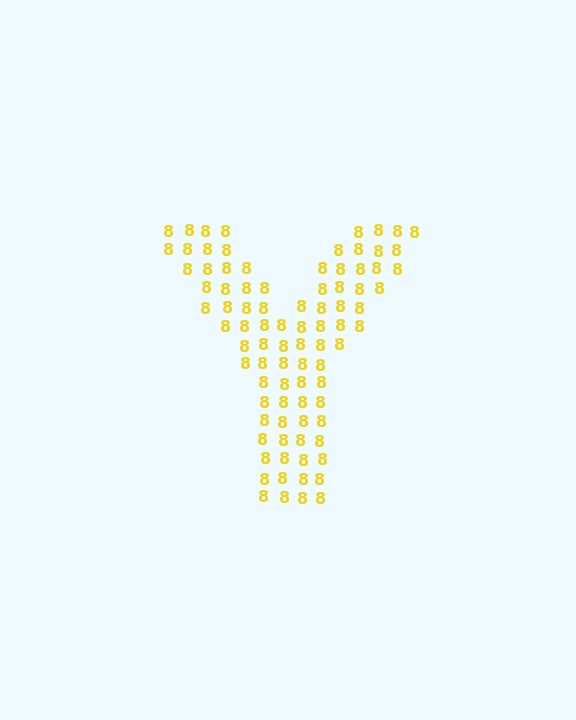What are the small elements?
The small elements are digit 8's.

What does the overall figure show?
The overall figure shows the letter Y.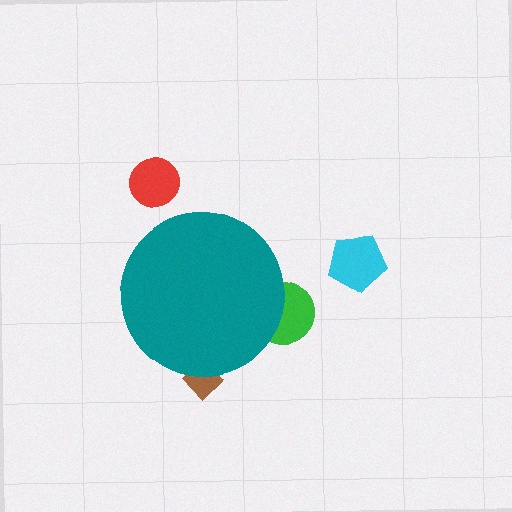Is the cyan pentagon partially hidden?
No, the cyan pentagon is fully visible.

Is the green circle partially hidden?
Yes, the green circle is partially hidden behind the teal circle.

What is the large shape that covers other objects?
A teal circle.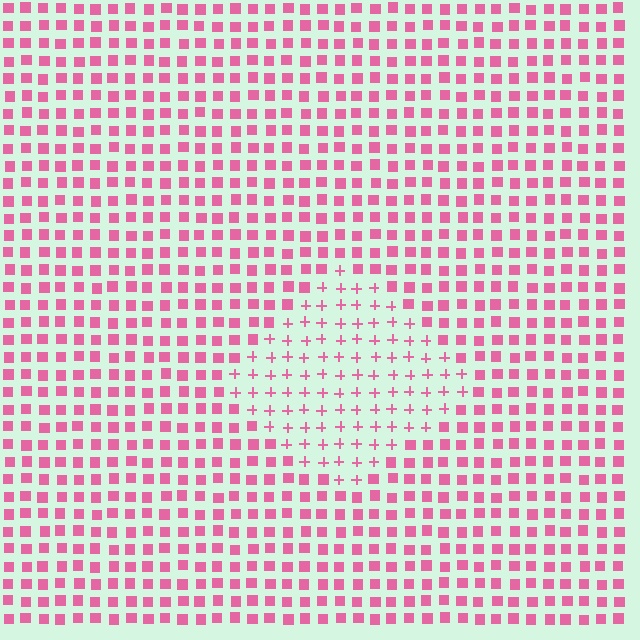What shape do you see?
I see a diamond.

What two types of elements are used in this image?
The image uses plus signs inside the diamond region and squares outside it.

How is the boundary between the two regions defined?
The boundary is defined by a change in element shape: plus signs inside vs. squares outside. All elements share the same color and spacing.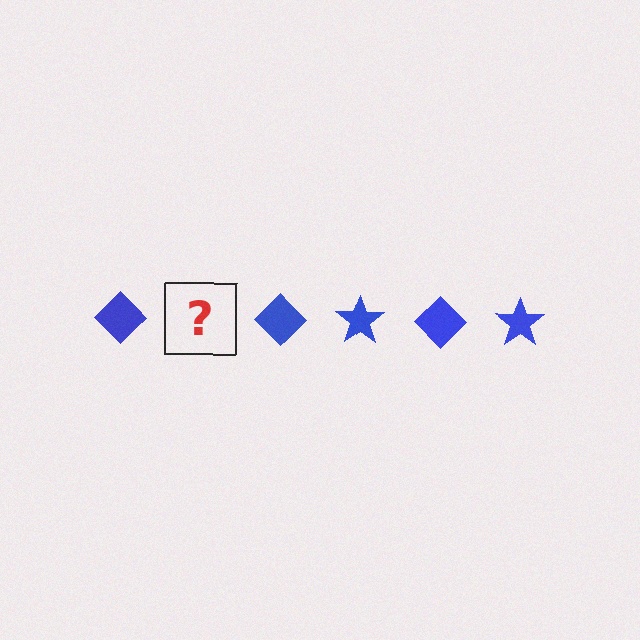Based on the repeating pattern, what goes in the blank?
The blank should be a blue star.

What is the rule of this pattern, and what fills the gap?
The rule is that the pattern cycles through diamond, star shapes in blue. The gap should be filled with a blue star.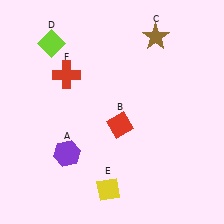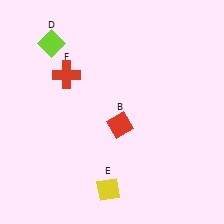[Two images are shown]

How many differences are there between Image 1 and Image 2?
There are 2 differences between the two images.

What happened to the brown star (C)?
The brown star (C) was removed in Image 2. It was in the top-right area of Image 1.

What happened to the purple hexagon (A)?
The purple hexagon (A) was removed in Image 2. It was in the bottom-left area of Image 1.